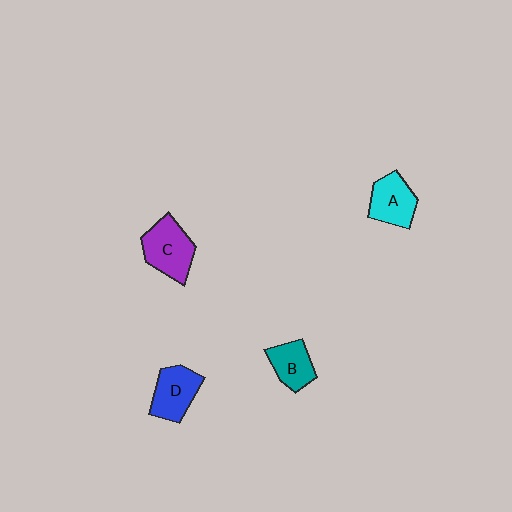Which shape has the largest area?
Shape C (purple).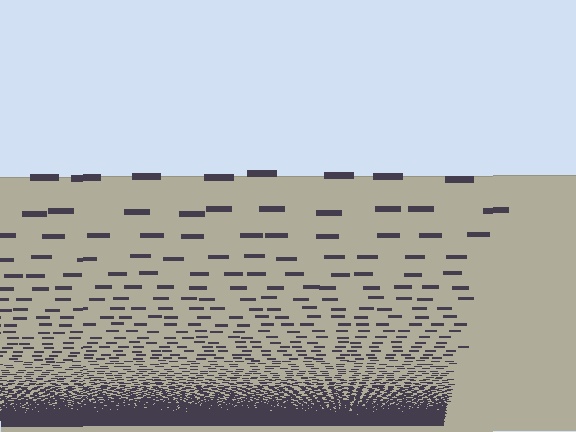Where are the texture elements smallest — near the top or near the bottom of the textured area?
Near the bottom.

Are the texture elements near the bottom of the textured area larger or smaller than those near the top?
Smaller. The gradient is inverted — elements near the bottom are smaller and denser.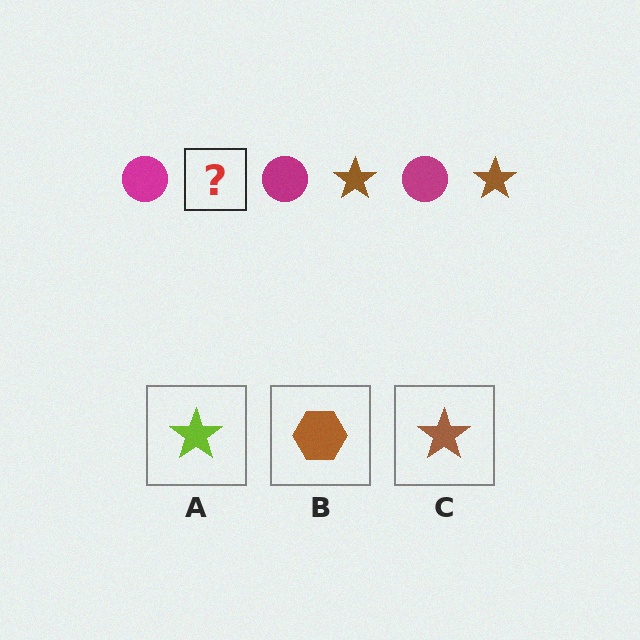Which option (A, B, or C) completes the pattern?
C.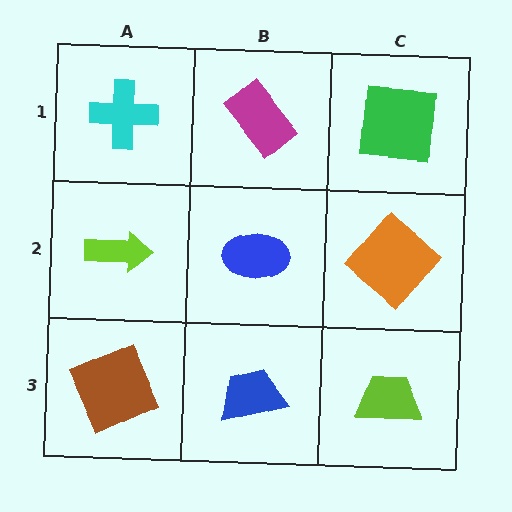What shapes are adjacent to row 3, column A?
A lime arrow (row 2, column A), a blue trapezoid (row 3, column B).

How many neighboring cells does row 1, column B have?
3.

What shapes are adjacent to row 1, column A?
A lime arrow (row 2, column A), a magenta rectangle (row 1, column B).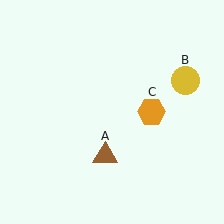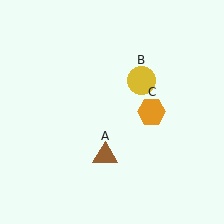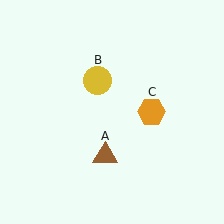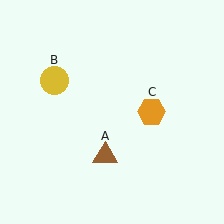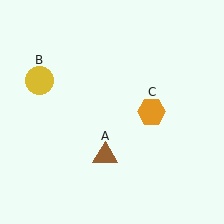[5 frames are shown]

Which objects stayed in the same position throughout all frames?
Brown triangle (object A) and orange hexagon (object C) remained stationary.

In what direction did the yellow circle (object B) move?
The yellow circle (object B) moved left.